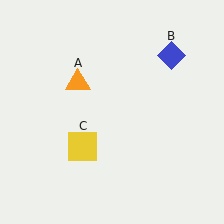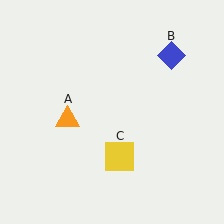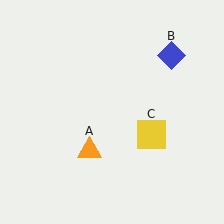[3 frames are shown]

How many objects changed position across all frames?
2 objects changed position: orange triangle (object A), yellow square (object C).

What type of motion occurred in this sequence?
The orange triangle (object A), yellow square (object C) rotated counterclockwise around the center of the scene.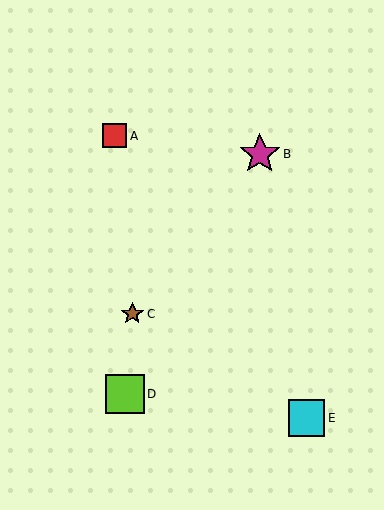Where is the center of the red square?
The center of the red square is at (115, 136).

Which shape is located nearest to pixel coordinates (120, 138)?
The red square (labeled A) at (115, 136) is nearest to that location.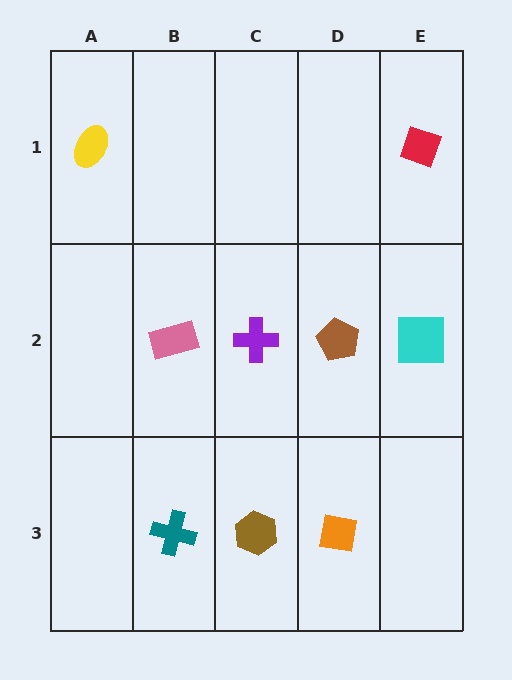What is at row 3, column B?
A teal cross.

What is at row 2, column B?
A pink rectangle.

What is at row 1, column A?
A yellow ellipse.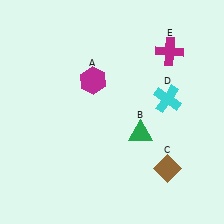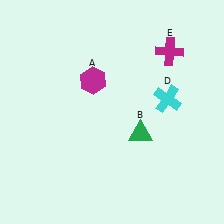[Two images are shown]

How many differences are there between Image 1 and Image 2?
There is 1 difference between the two images.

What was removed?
The brown diamond (C) was removed in Image 2.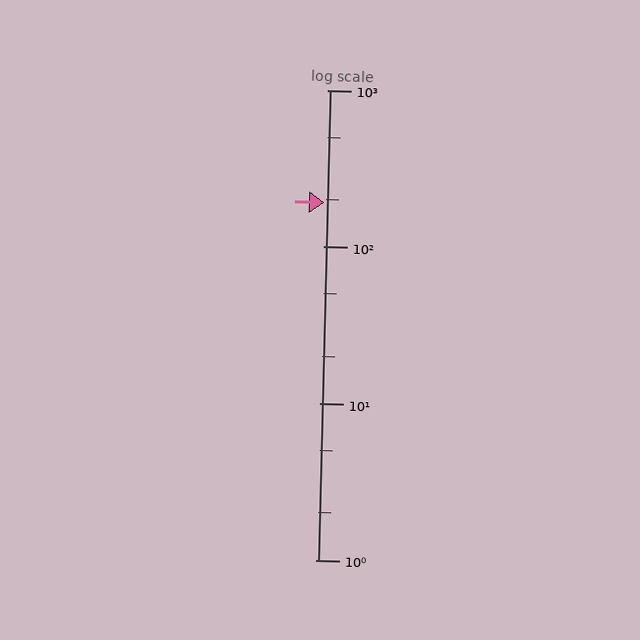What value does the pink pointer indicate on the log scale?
The pointer indicates approximately 190.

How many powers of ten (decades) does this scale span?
The scale spans 3 decades, from 1 to 1000.